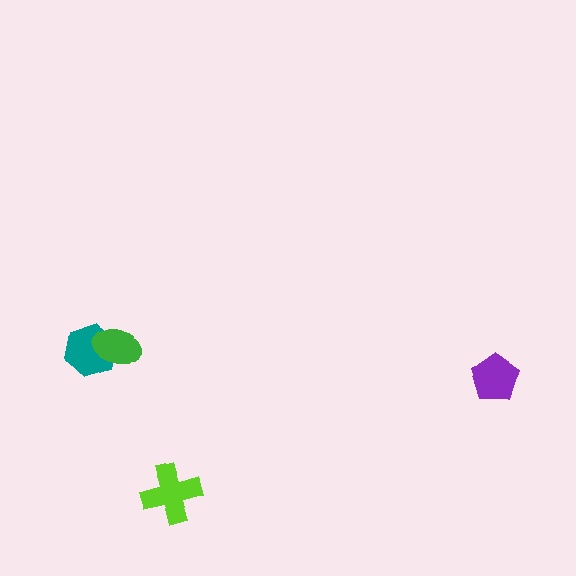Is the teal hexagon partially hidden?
Yes, it is partially covered by another shape.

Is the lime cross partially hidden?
No, no other shape covers it.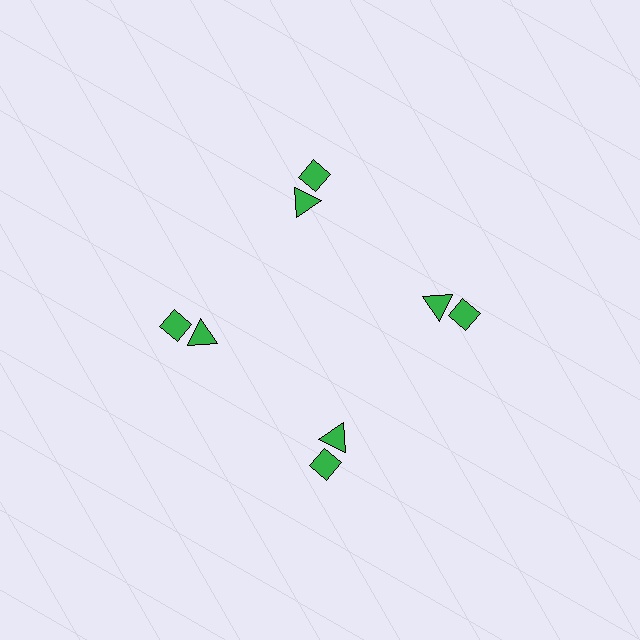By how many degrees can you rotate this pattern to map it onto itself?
The pattern maps onto itself every 90 degrees of rotation.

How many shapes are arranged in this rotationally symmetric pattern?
There are 8 shapes, arranged in 4 groups of 2.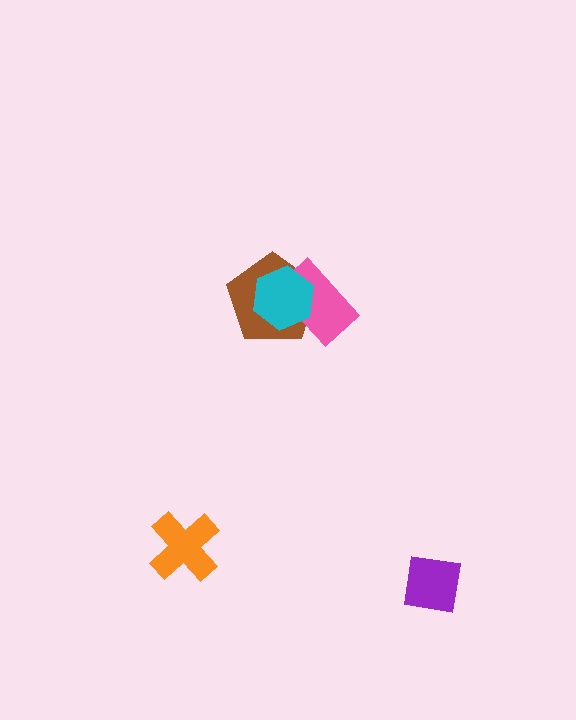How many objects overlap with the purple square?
0 objects overlap with the purple square.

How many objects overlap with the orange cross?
0 objects overlap with the orange cross.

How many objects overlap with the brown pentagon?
2 objects overlap with the brown pentagon.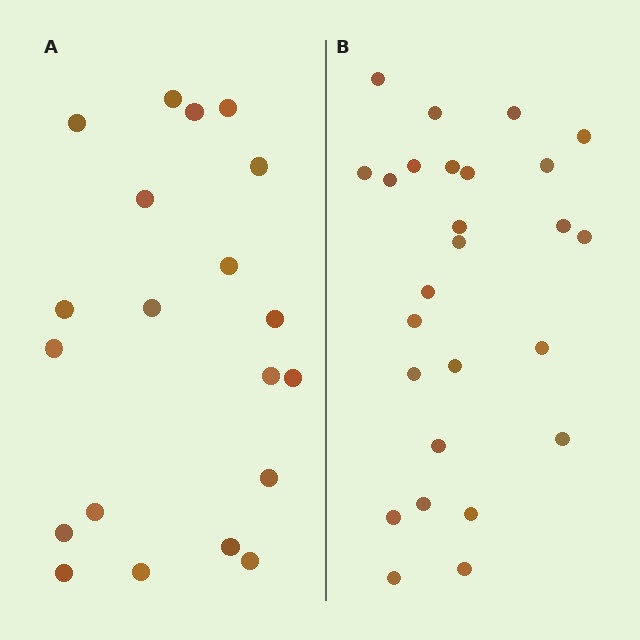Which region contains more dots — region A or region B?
Region B (the right region) has more dots.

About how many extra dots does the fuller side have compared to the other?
Region B has about 6 more dots than region A.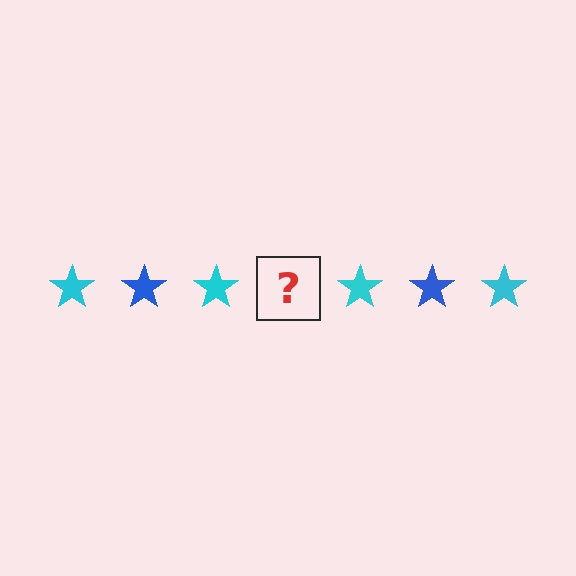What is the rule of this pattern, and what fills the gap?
The rule is that the pattern cycles through cyan, blue stars. The gap should be filled with a blue star.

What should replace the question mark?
The question mark should be replaced with a blue star.